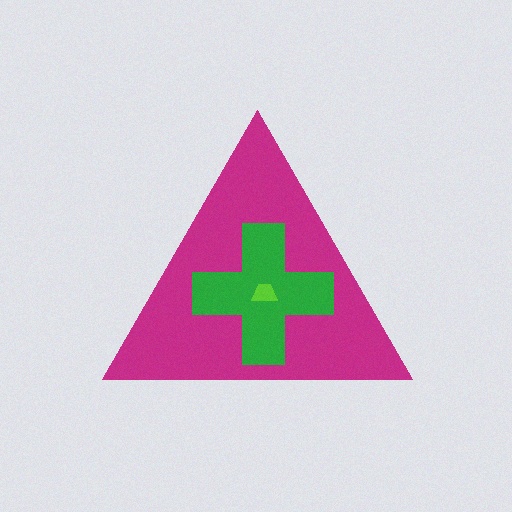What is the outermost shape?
The magenta triangle.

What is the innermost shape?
The lime trapezoid.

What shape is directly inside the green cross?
The lime trapezoid.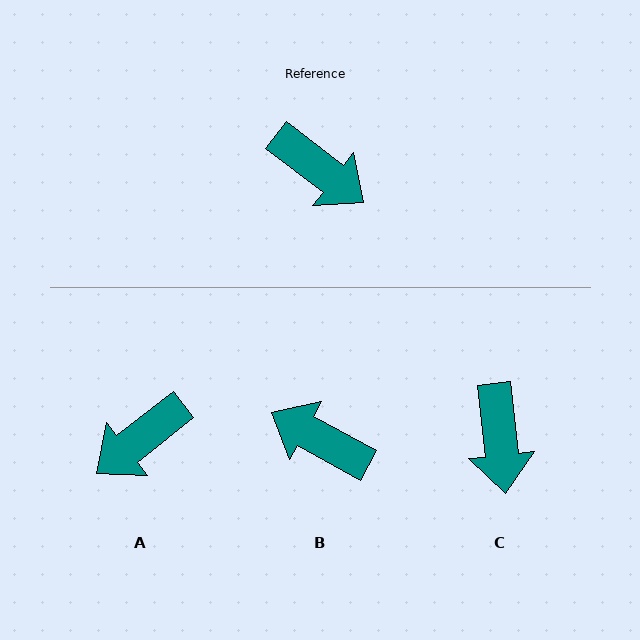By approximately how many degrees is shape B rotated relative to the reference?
Approximately 171 degrees clockwise.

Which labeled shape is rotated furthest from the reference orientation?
B, about 171 degrees away.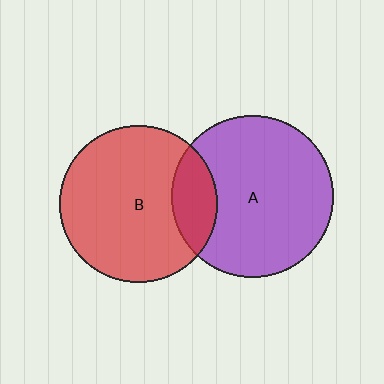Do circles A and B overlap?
Yes.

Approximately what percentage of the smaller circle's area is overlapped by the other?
Approximately 20%.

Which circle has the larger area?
Circle A (purple).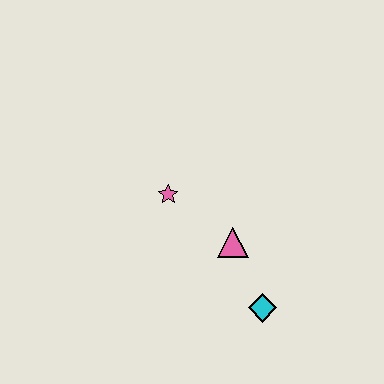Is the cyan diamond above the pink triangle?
No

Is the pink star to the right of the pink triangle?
No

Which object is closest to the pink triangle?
The cyan diamond is closest to the pink triangle.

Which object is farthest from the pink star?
The cyan diamond is farthest from the pink star.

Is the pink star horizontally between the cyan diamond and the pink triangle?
No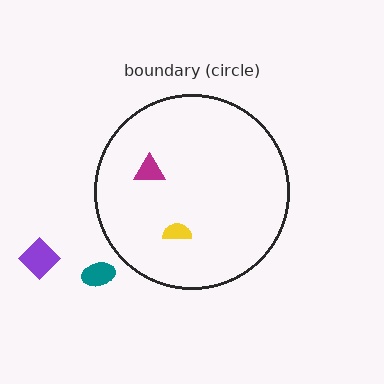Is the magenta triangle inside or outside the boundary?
Inside.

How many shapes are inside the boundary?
2 inside, 2 outside.